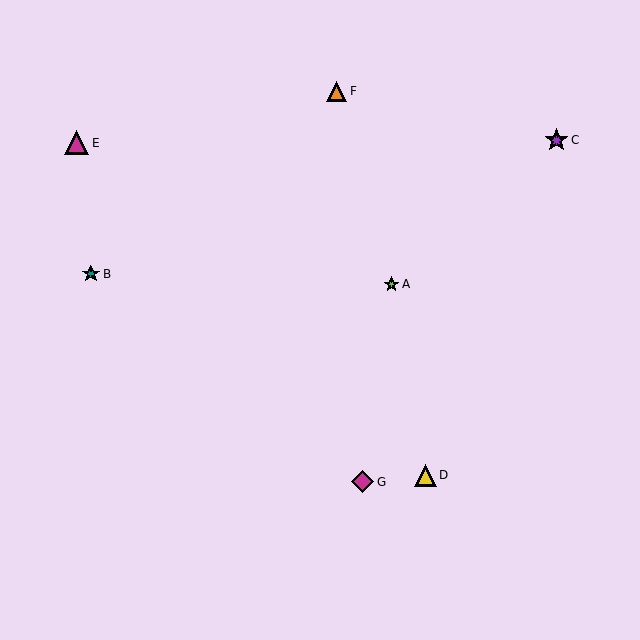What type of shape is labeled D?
Shape D is a yellow triangle.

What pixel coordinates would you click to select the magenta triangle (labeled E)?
Click at (77, 143) to select the magenta triangle E.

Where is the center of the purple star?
The center of the purple star is at (556, 140).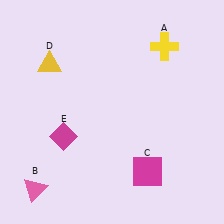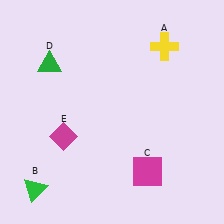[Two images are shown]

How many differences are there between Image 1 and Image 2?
There are 2 differences between the two images.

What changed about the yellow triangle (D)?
In Image 1, D is yellow. In Image 2, it changed to green.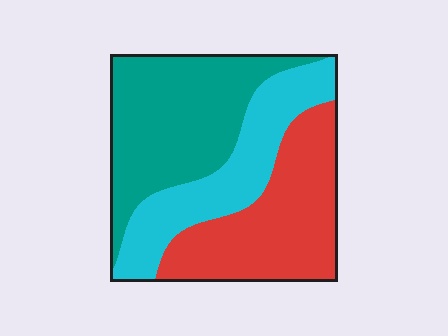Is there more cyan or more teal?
Teal.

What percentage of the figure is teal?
Teal takes up about three eighths (3/8) of the figure.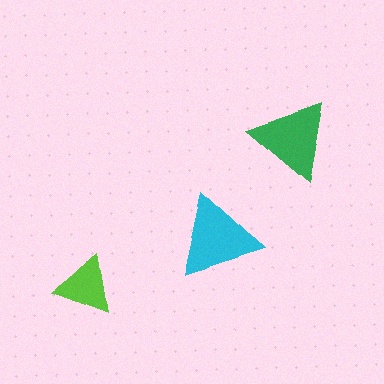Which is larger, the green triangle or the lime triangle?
The green one.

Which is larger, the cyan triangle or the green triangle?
The cyan one.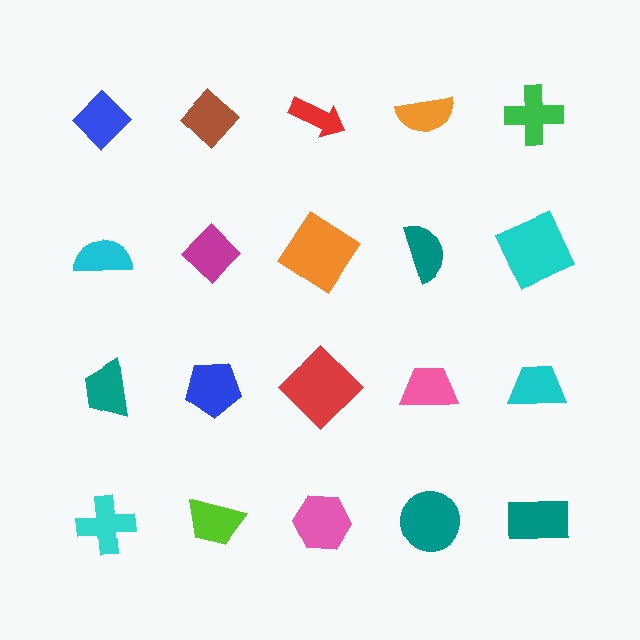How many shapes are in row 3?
5 shapes.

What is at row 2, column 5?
A cyan square.